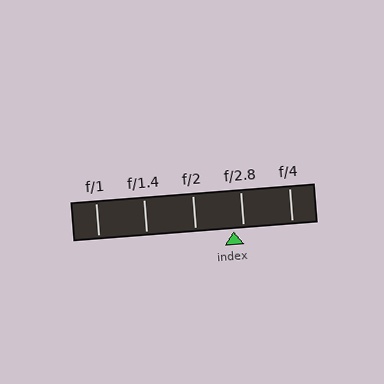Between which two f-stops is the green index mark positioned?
The index mark is between f/2 and f/2.8.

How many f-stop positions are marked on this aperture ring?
There are 5 f-stop positions marked.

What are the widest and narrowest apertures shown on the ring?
The widest aperture shown is f/1 and the narrowest is f/4.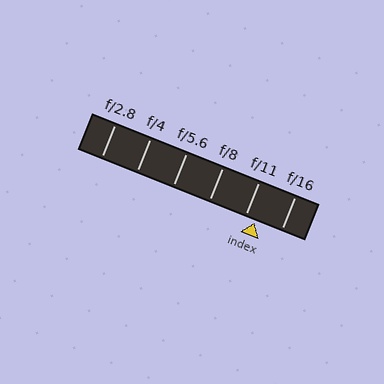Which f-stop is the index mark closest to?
The index mark is closest to f/11.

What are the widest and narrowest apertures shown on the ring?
The widest aperture shown is f/2.8 and the narrowest is f/16.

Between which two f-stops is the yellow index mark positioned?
The index mark is between f/11 and f/16.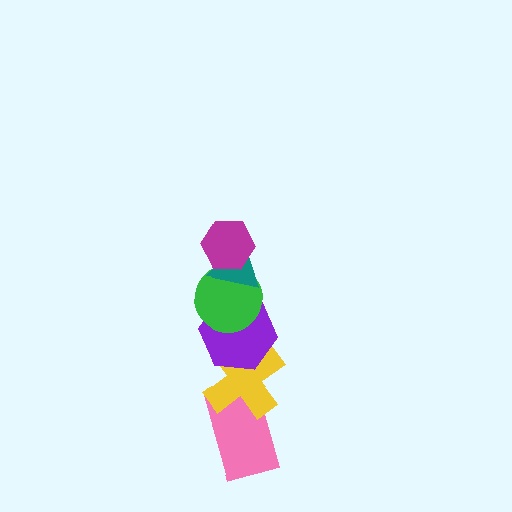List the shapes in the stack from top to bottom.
From top to bottom: the magenta hexagon, the teal triangle, the green circle, the purple hexagon, the yellow cross, the pink rectangle.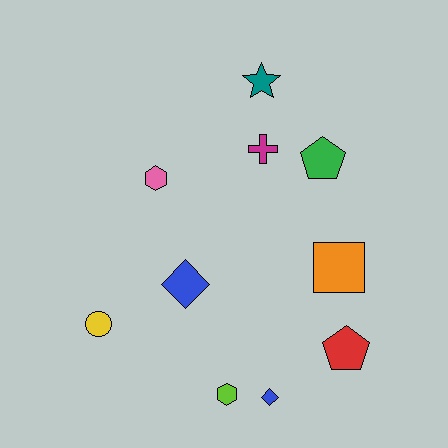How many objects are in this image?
There are 10 objects.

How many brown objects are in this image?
There are no brown objects.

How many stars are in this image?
There is 1 star.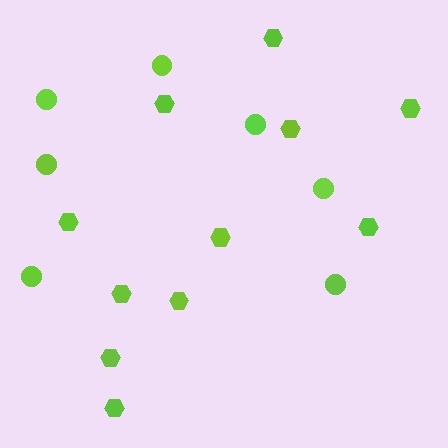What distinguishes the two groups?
There are 2 groups: one group of hexagons (11) and one group of circles (7).